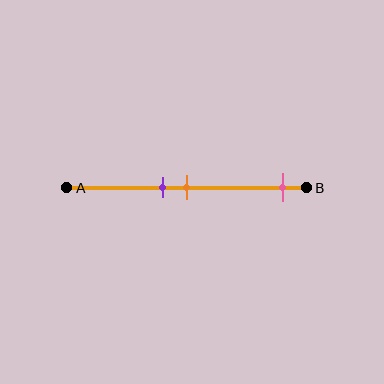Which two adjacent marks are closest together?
The purple and orange marks are the closest adjacent pair.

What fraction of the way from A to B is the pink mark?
The pink mark is approximately 90% (0.9) of the way from A to B.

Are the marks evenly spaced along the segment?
No, the marks are not evenly spaced.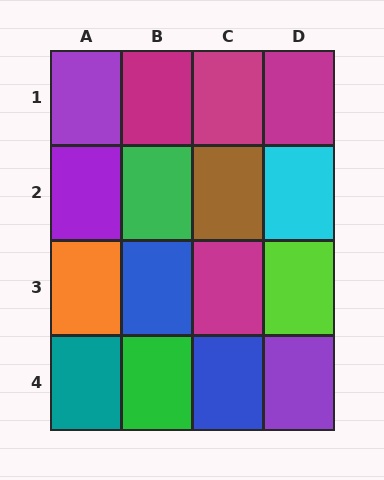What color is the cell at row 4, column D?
Purple.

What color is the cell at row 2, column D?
Cyan.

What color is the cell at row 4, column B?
Green.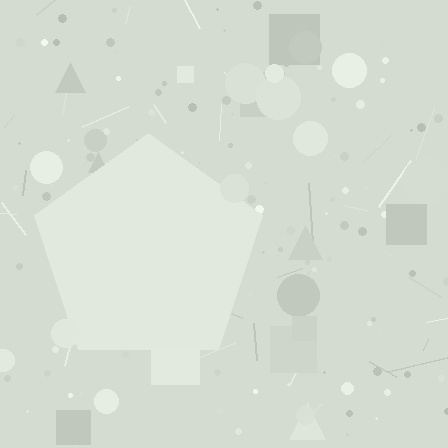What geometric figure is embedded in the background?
A pentagon is embedded in the background.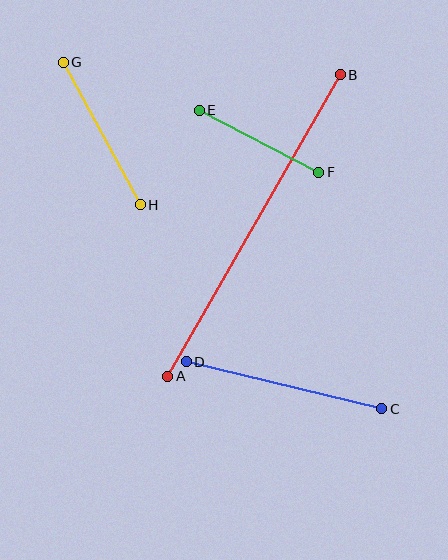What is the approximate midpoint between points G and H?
The midpoint is at approximately (102, 134) pixels.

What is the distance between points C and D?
The distance is approximately 201 pixels.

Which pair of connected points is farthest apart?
Points A and B are farthest apart.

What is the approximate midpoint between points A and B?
The midpoint is at approximately (254, 225) pixels.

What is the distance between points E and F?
The distance is approximately 135 pixels.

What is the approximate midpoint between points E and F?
The midpoint is at approximately (259, 141) pixels.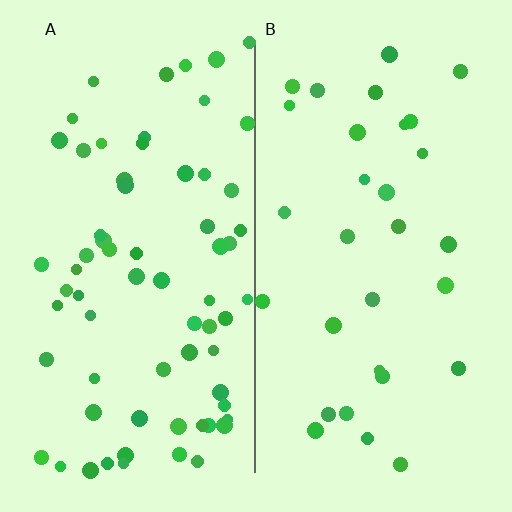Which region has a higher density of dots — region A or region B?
A (the left).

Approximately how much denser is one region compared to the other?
Approximately 2.2× — region A over region B.